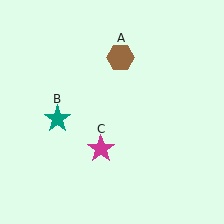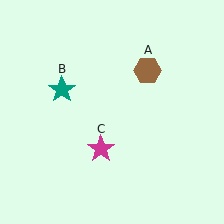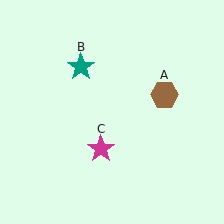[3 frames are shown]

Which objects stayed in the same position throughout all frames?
Magenta star (object C) remained stationary.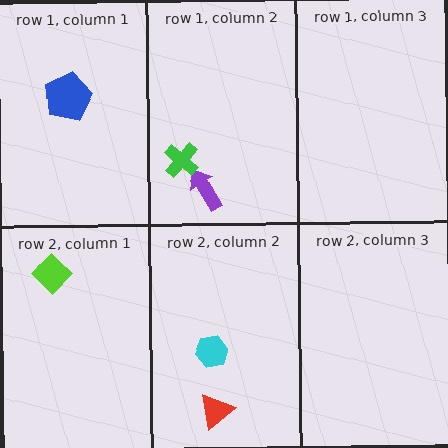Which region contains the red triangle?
The row 2, column 2 region.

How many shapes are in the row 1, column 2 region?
2.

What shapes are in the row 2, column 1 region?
The lime diamond.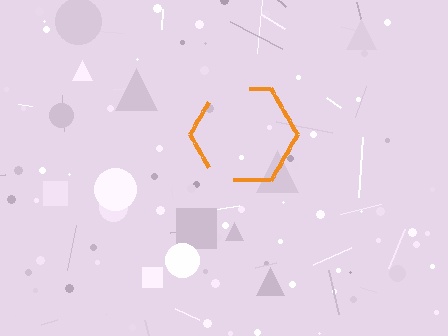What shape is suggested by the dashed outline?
The dashed outline suggests a hexagon.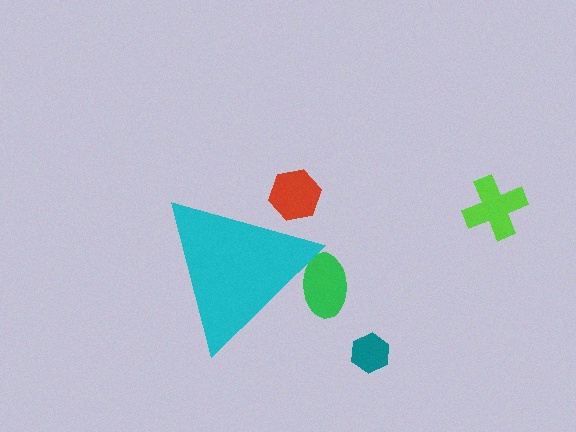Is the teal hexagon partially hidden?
No, the teal hexagon is fully visible.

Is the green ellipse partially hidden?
Yes, the green ellipse is partially hidden behind the cyan triangle.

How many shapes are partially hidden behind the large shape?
2 shapes are partially hidden.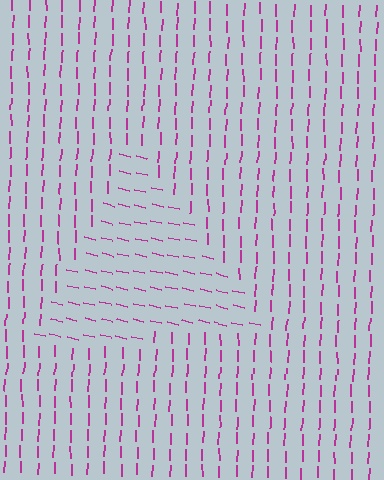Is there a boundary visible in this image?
Yes, there is a texture boundary formed by a change in line orientation.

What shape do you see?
I see a triangle.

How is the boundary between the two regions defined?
The boundary is defined purely by a change in line orientation (approximately 79 degrees difference). All lines are the same color and thickness.